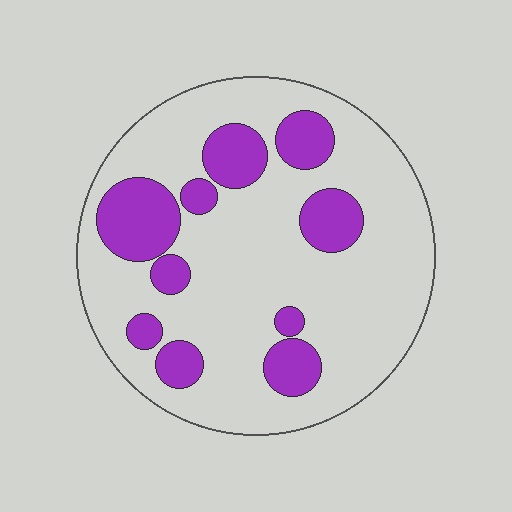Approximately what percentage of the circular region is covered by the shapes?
Approximately 25%.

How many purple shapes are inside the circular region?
10.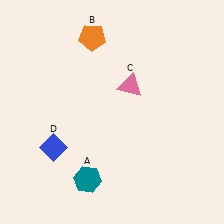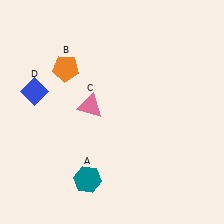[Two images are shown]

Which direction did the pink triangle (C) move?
The pink triangle (C) moved left.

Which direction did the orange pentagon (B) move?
The orange pentagon (B) moved down.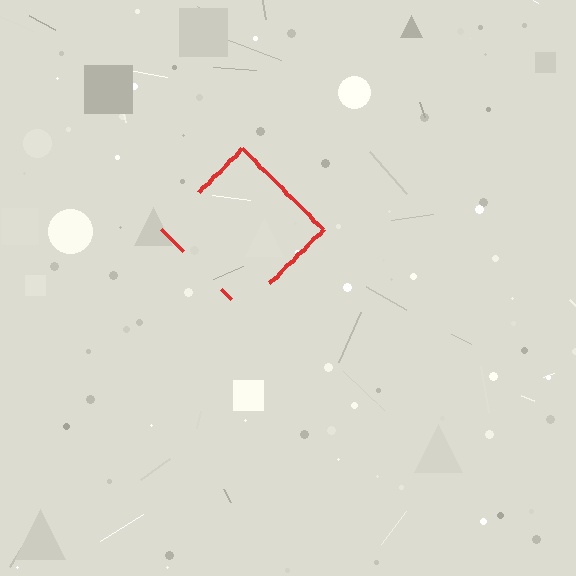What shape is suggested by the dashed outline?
The dashed outline suggests a diamond.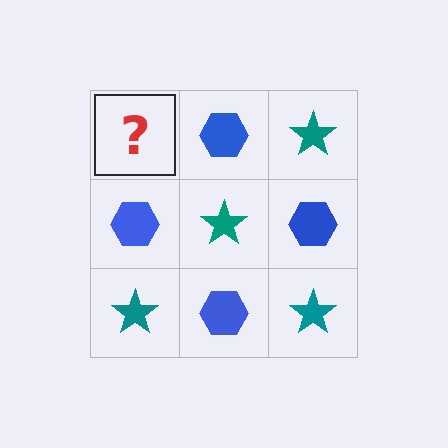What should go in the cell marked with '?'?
The missing cell should contain a teal star.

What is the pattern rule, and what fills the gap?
The rule is that it alternates teal star and blue hexagon in a checkerboard pattern. The gap should be filled with a teal star.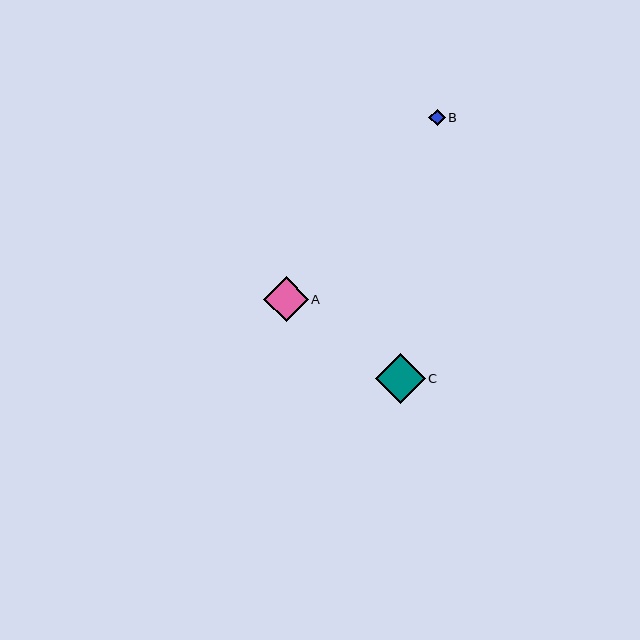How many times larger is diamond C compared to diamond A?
Diamond C is approximately 1.1 times the size of diamond A.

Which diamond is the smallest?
Diamond B is the smallest with a size of approximately 17 pixels.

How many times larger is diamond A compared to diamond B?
Diamond A is approximately 2.7 times the size of diamond B.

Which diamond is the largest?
Diamond C is the largest with a size of approximately 50 pixels.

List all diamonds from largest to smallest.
From largest to smallest: C, A, B.